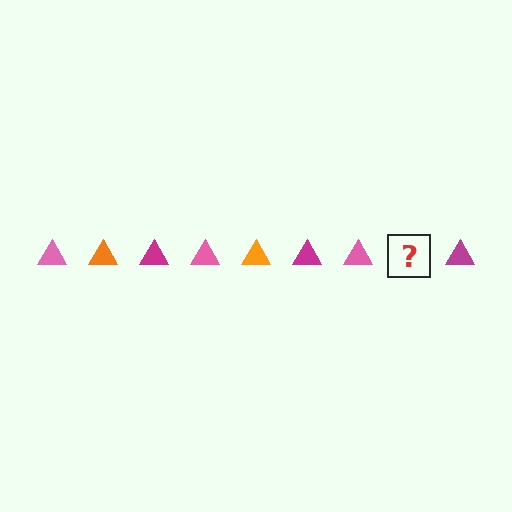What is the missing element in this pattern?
The missing element is an orange triangle.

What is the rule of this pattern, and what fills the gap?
The rule is that the pattern cycles through pink, orange, magenta triangles. The gap should be filled with an orange triangle.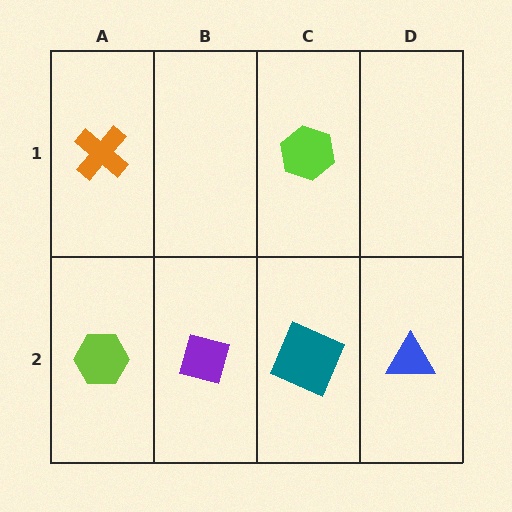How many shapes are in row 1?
2 shapes.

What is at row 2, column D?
A blue triangle.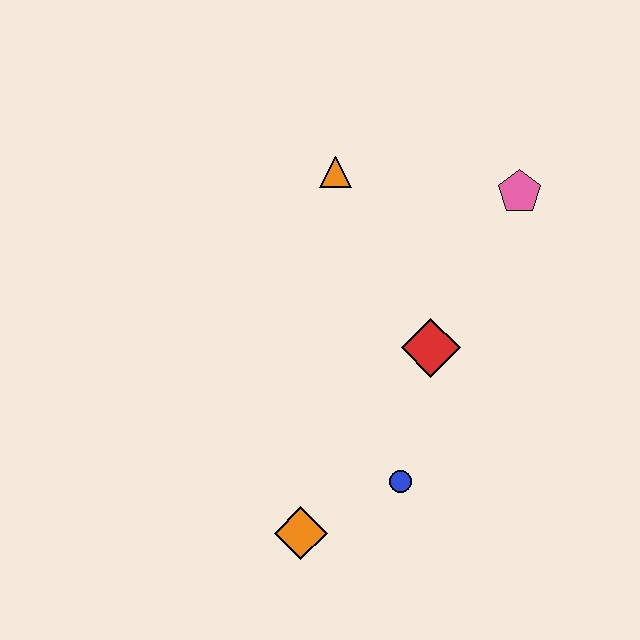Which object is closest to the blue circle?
The orange diamond is closest to the blue circle.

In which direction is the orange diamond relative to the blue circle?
The orange diamond is to the left of the blue circle.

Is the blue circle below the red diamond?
Yes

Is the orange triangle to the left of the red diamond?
Yes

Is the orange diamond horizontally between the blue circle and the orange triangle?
No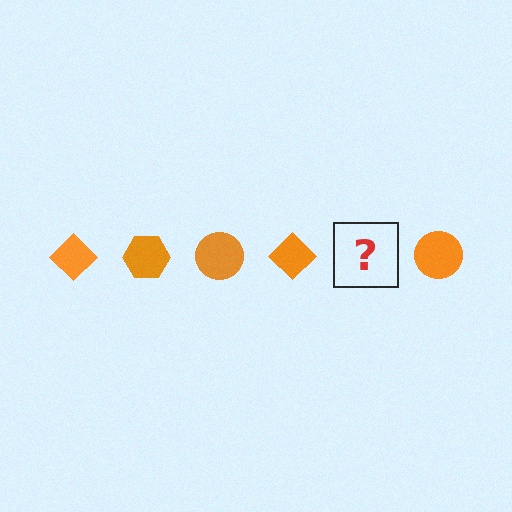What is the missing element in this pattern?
The missing element is an orange hexagon.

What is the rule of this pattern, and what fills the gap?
The rule is that the pattern cycles through diamond, hexagon, circle shapes in orange. The gap should be filled with an orange hexagon.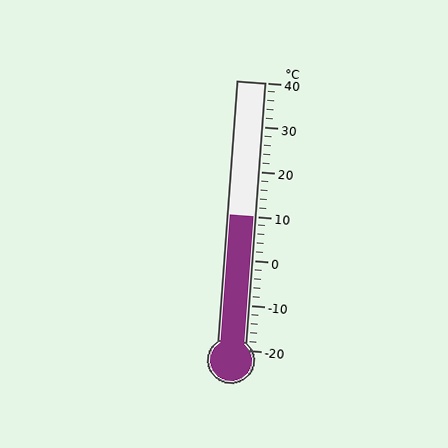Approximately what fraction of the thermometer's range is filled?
The thermometer is filled to approximately 50% of its range.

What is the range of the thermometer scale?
The thermometer scale ranges from -20°C to 40°C.